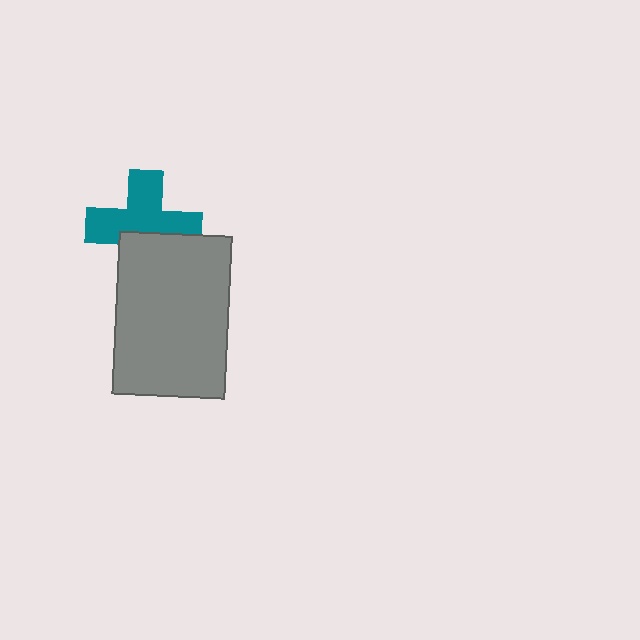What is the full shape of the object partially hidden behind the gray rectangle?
The partially hidden object is a teal cross.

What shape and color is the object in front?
The object in front is a gray rectangle.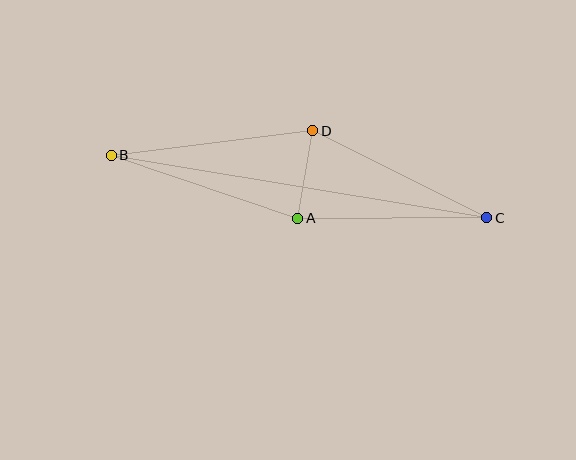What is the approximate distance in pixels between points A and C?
The distance between A and C is approximately 189 pixels.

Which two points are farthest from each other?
Points B and C are farthest from each other.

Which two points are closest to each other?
Points A and D are closest to each other.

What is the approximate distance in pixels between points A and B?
The distance between A and B is approximately 197 pixels.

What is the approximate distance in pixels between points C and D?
The distance between C and D is approximately 195 pixels.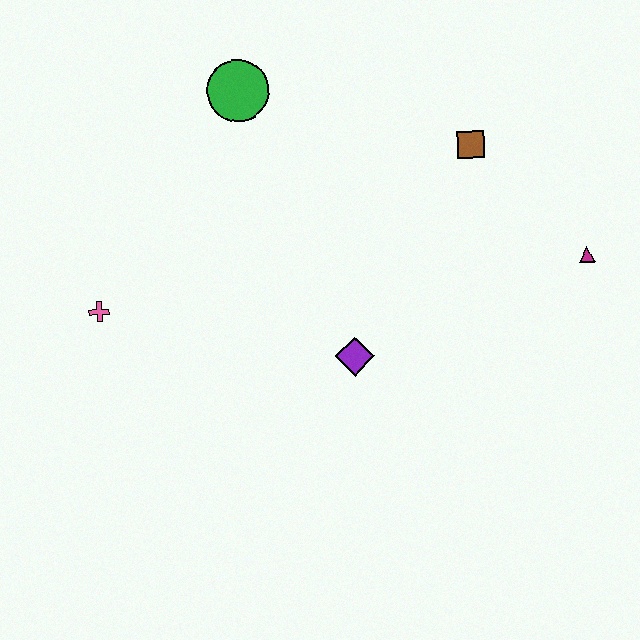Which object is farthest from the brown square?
The pink cross is farthest from the brown square.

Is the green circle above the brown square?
Yes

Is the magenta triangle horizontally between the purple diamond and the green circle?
No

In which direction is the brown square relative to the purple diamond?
The brown square is above the purple diamond.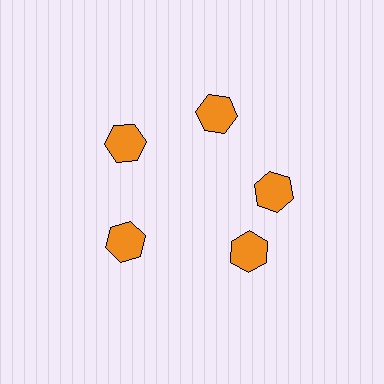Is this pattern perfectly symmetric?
No. The 5 orange hexagons are arranged in a ring, but one element near the 5 o'clock position is rotated out of alignment along the ring, breaking the 5-fold rotational symmetry.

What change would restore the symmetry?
The symmetry would be restored by rotating it back into even spacing with its neighbors so that all 5 hexagons sit at equal angles and equal distance from the center.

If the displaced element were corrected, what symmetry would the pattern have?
It would have 5-fold rotational symmetry — the pattern would map onto itself every 72 degrees.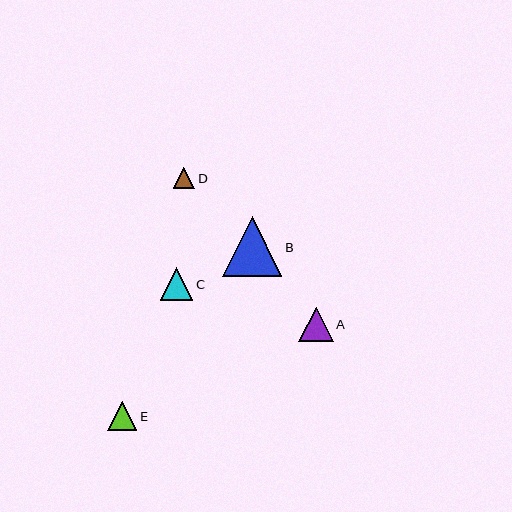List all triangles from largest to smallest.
From largest to smallest: B, A, C, E, D.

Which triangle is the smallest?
Triangle D is the smallest with a size of approximately 21 pixels.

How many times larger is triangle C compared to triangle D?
Triangle C is approximately 1.5 times the size of triangle D.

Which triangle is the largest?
Triangle B is the largest with a size of approximately 60 pixels.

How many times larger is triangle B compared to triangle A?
Triangle B is approximately 1.7 times the size of triangle A.